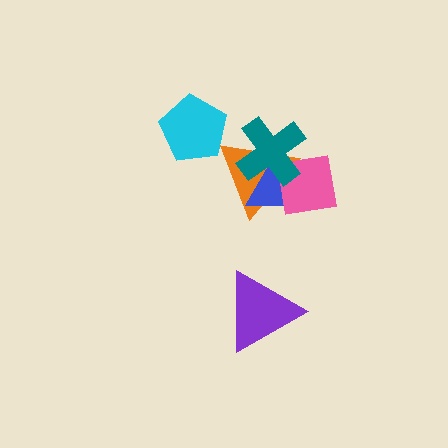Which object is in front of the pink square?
The teal cross is in front of the pink square.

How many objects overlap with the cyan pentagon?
0 objects overlap with the cyan pentagon.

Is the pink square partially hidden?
Yes, it is partially covered by another shape.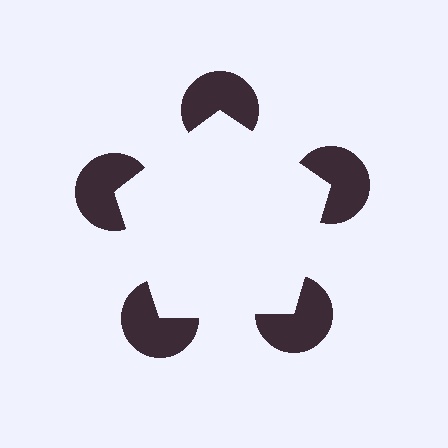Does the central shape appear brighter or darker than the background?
It typically appears slightly brighter than the background, even though no actual brightness change is drawn.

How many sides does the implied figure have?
5 sides.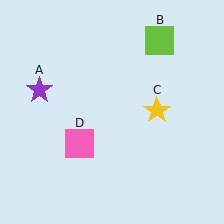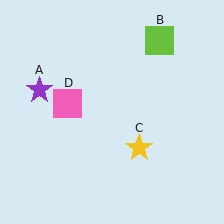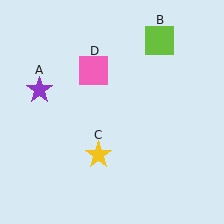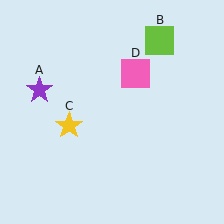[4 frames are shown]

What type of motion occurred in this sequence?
The yellow star (object C), pink square (object D) rotated clockwise around the center of the scene.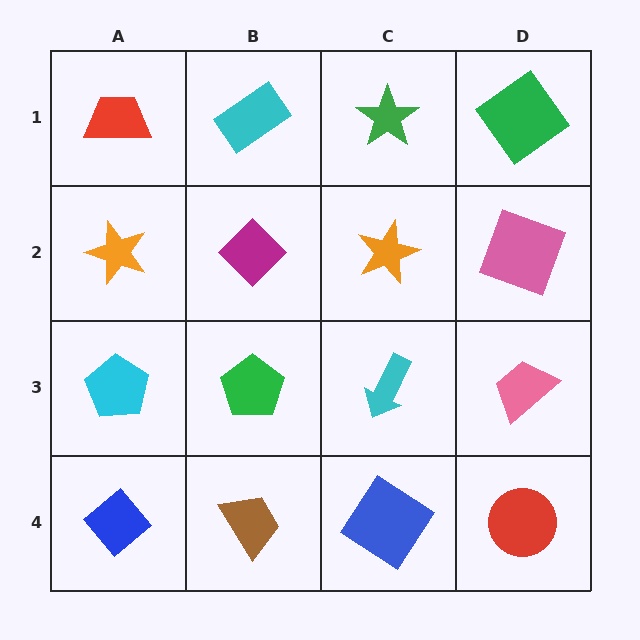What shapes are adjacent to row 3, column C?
An orange star (row 2, column C), a blue diamond (row 4, column C), a green pentagon (row 3, column B), a pink trapezoid (row 3, column D).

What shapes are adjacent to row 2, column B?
A cyan rectangle (row 1, column B), a green pentagon (row 3, column B), an orange star (row 2, column A), an orange star (row 2, column C).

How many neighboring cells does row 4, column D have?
2.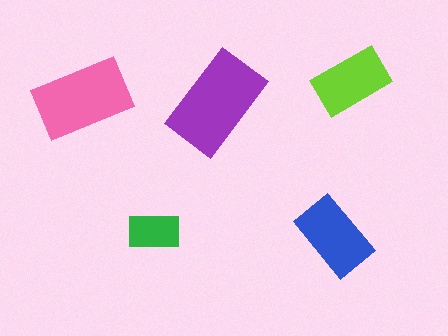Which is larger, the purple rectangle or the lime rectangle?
The purple one.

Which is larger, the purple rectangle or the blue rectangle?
The purple one.